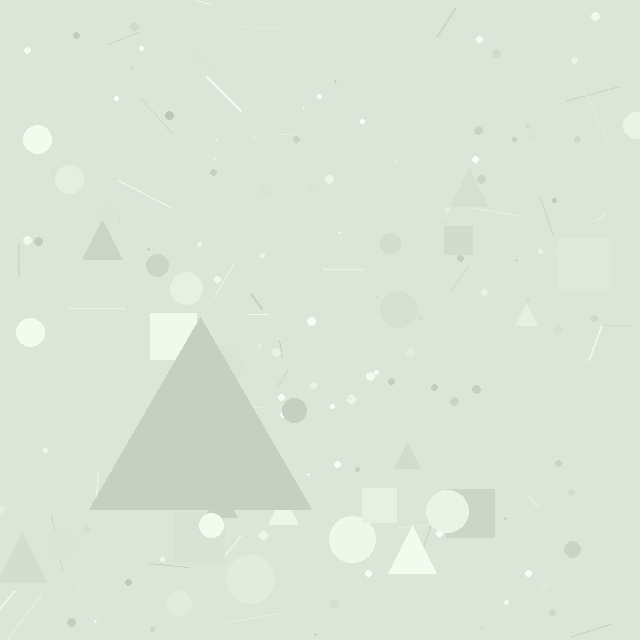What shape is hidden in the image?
A triangle is hidden in the image.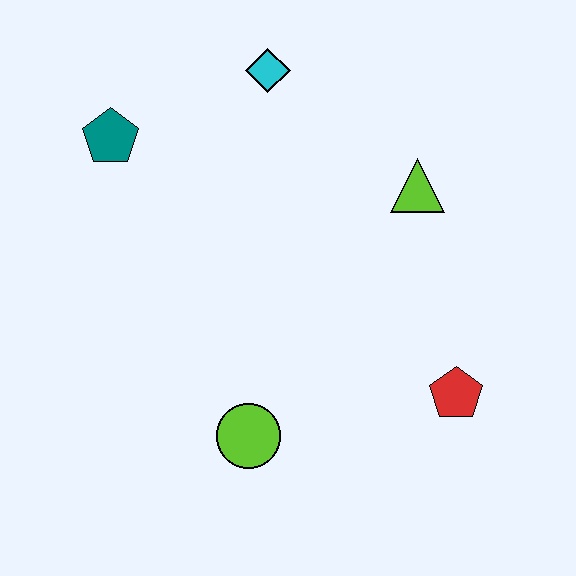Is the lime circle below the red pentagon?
Yes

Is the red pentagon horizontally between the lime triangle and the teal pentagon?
No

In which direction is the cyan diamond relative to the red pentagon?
The cyan diamond is above the red pentagon.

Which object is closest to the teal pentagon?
The cyan diamond is closest to the teal pentagon.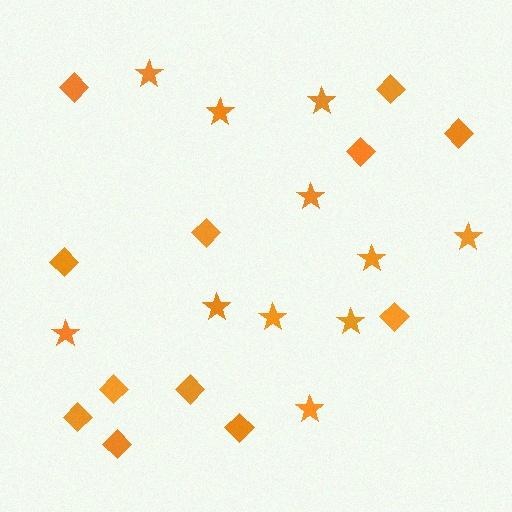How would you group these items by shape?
There are 2 groups: one group of diamonds (12) and one group of stars (11).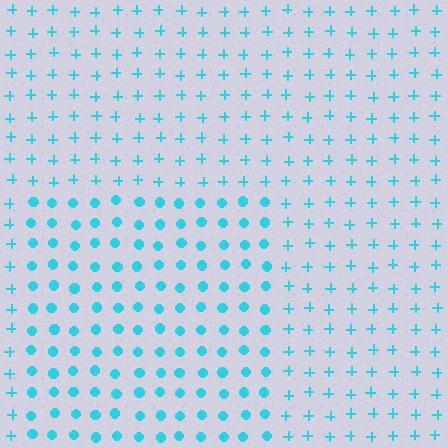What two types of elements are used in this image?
The image uses circles inside the rectangle region and plus signs outside it.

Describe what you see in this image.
The image is filled with small cyan elements arranged in a uniform grid. A rectangle-shaped region contains circles, while the surrounding area contains plus signs. The boundary is defined purely by the change in element shape.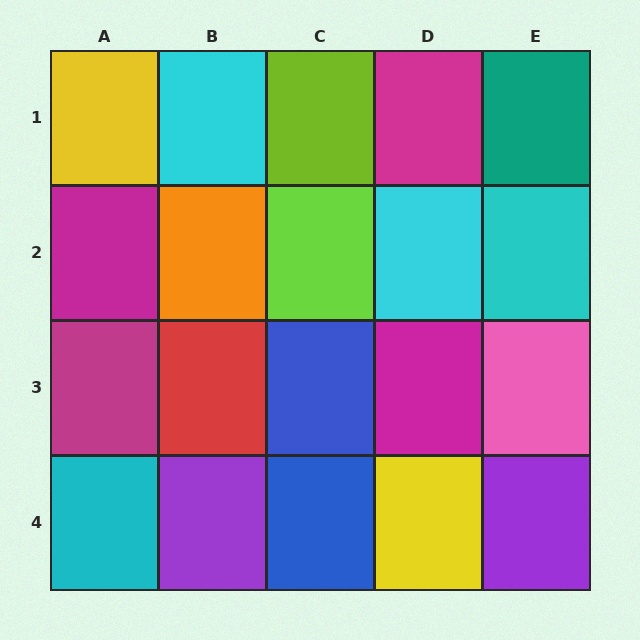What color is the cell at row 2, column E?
Cyan.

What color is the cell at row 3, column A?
Magenta.